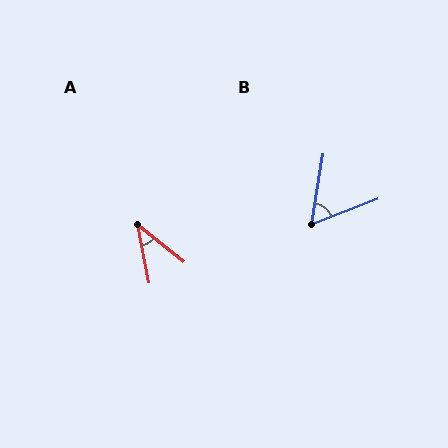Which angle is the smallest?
A, at approximately 40 degrees.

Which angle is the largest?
B, at approximately 59 degrees.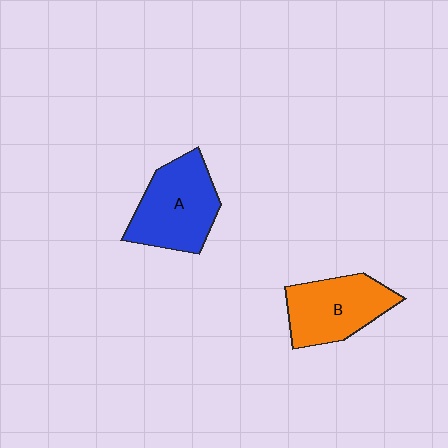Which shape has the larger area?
Shape A (blue).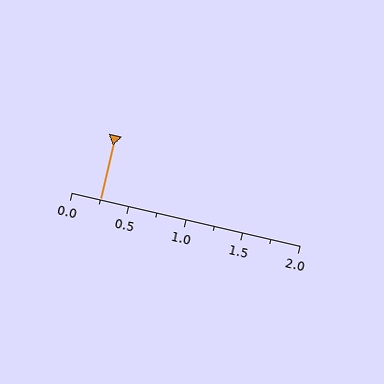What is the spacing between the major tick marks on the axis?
The major ticks are spaced 0.5 apart.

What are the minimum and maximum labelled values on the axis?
The axis runs from 0.0 to 2.0.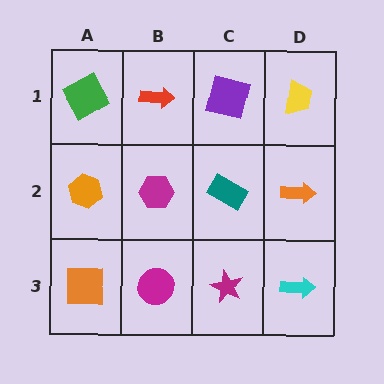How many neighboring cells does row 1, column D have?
2.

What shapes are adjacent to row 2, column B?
A red arrow (row 1, column B), a magenta circle (row 3, column B), an orange hexagon (row 2, column A), a teal rectangle (row 2, column C).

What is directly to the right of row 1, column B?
A purple square.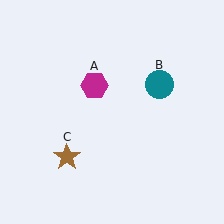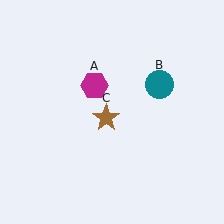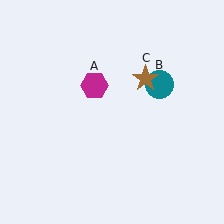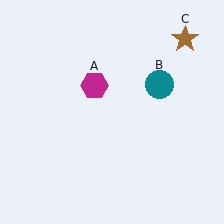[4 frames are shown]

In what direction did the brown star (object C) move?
The brown star (object C) moved up and to the right.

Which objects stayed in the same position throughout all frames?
Magenta hexagon (object A) and teal circle (object B) remained stationary.